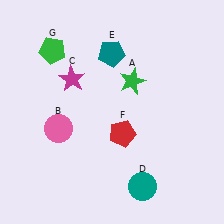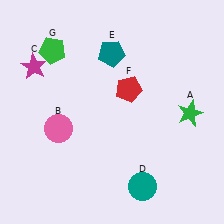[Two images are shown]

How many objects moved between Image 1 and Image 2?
3 objects moved between the two images.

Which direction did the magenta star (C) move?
The magenta star (C) moved left.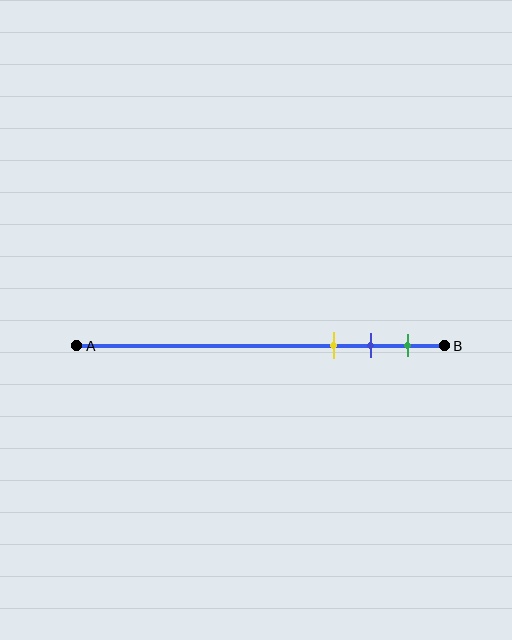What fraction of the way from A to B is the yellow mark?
The yellow mark is approximately 70% (0.7) of the way from A to B.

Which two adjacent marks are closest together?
The blue and green marks are the closest adjacent pair.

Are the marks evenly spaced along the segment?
Yes, the marks are approximately evenly spaced.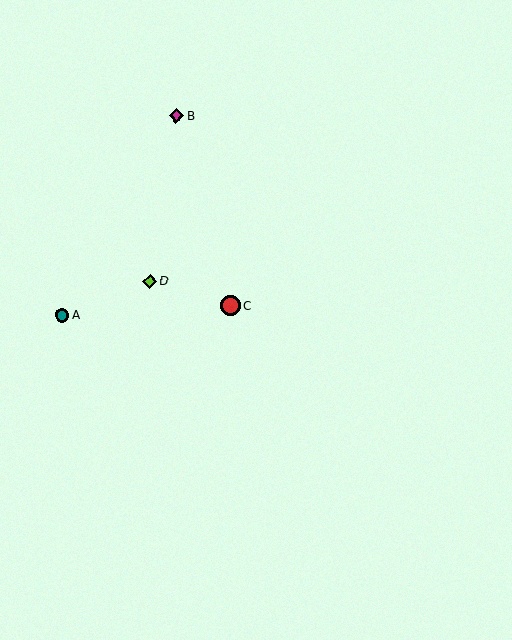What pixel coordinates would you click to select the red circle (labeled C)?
Click at (231, 305) to select the red circle C.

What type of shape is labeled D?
Shape D is a lime diamond.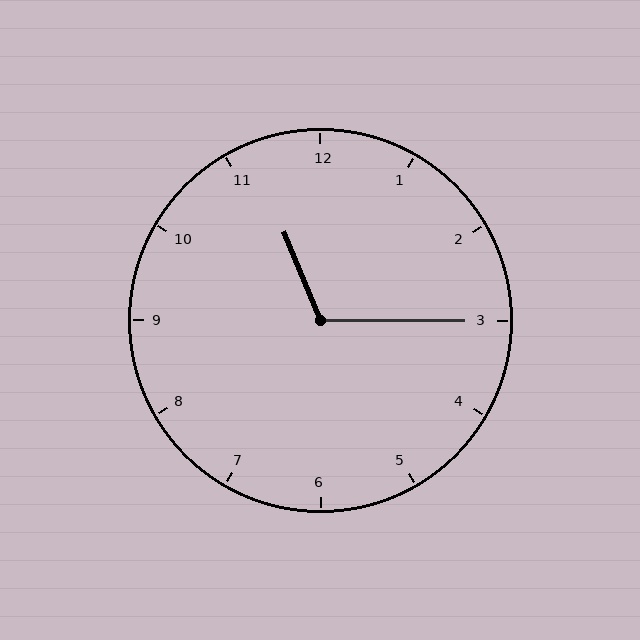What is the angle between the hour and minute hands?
Approximately 112 degrees.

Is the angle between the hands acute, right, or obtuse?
It is obtuse.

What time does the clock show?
11:15.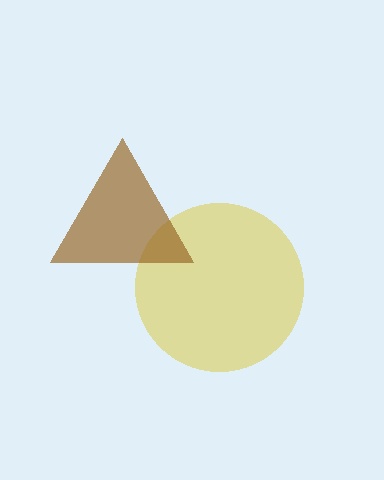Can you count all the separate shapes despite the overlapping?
Yes, there are 2 separate shapes.